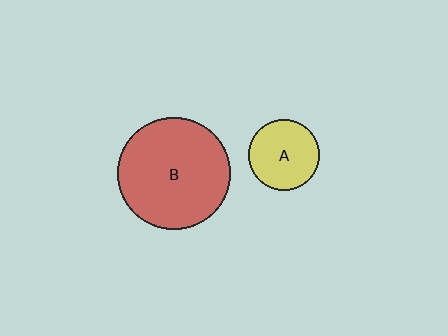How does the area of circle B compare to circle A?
Approximately 2.6 times.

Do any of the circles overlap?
No, none of the circles overlap.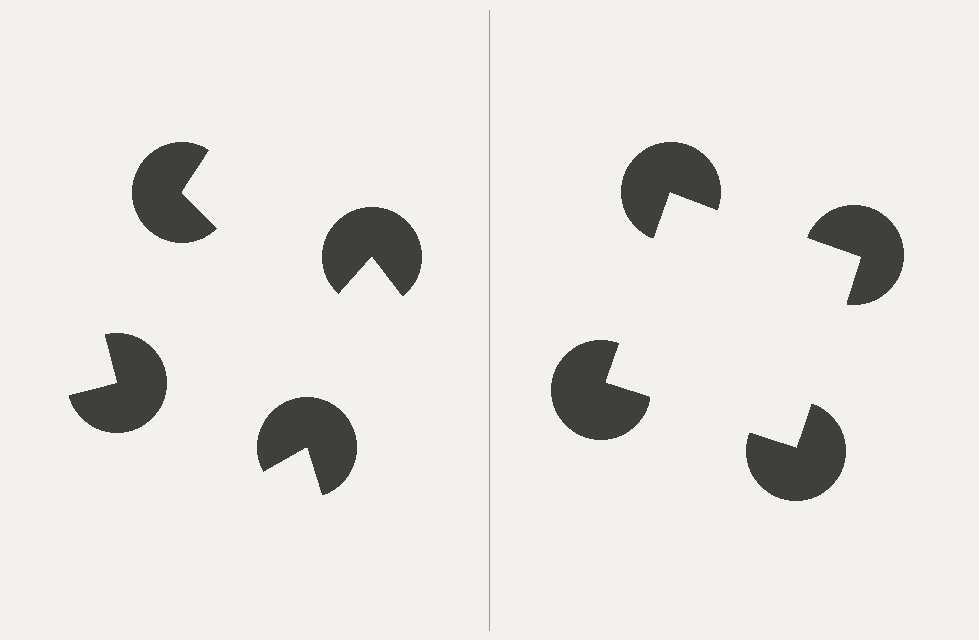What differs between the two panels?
The pac-man discs are positioned identically on both sides; only the wedge orientations differ. On the right they align to a square; on the left they are misaligned.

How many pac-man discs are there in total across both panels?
8 — 4 on each side.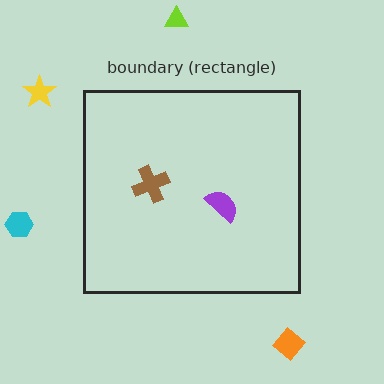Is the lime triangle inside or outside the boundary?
Outside.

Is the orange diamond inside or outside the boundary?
Outside.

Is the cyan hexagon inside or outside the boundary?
Outside.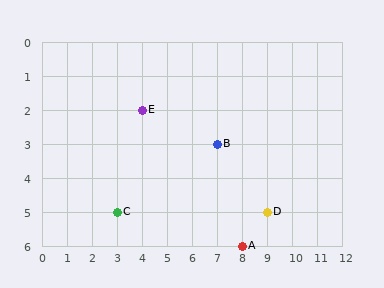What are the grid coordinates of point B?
Point B is at grid coordinates (7, 3).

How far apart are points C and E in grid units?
Points C and E are 1 column and 3 rows apart (about 3.2 grid units diagonally).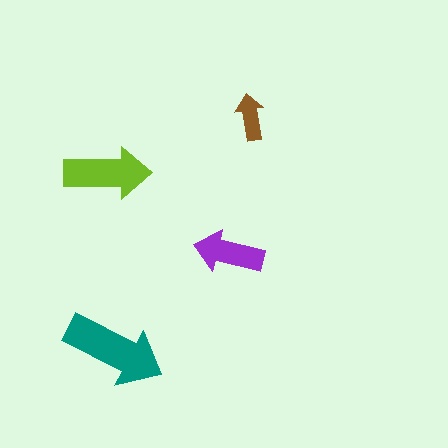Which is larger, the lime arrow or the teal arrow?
The teal one.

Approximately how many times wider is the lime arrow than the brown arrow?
About 2 times wider.